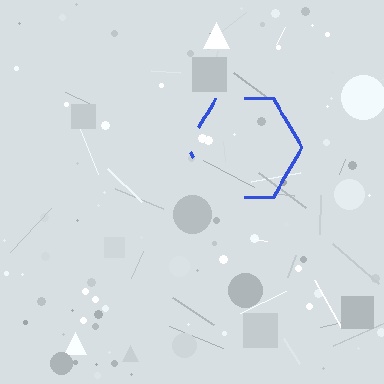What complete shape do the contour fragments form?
The contour fragments form a hexagon.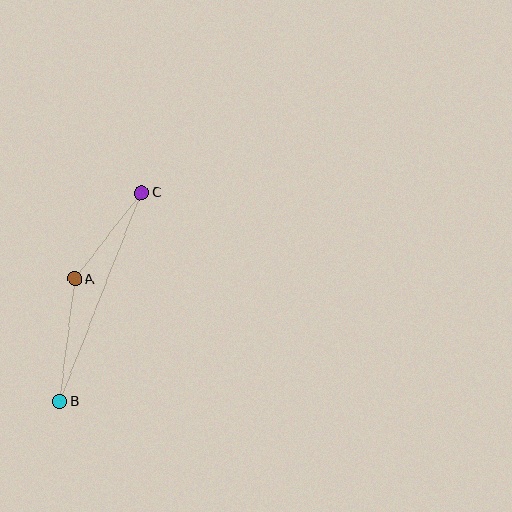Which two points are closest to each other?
Points A and C are closest to each other.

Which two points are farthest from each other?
Points B and C are farthest from each other.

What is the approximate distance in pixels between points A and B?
The distance between A and B is approximately 124 pixels.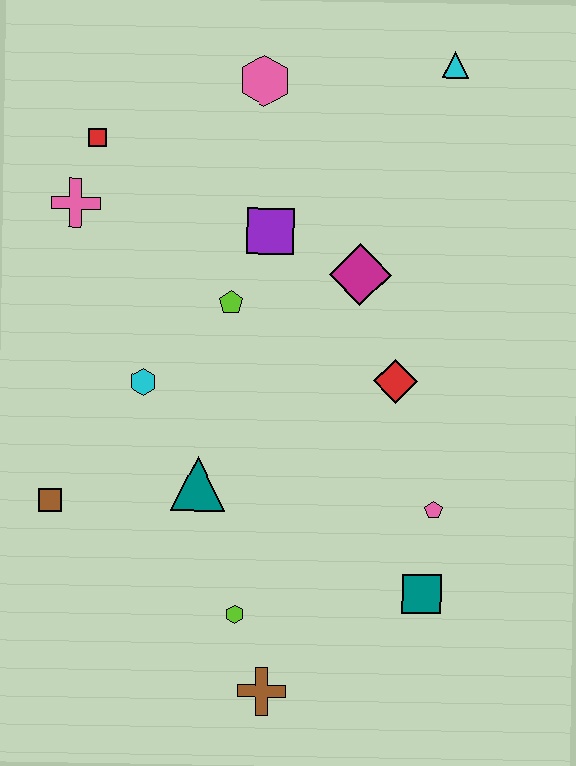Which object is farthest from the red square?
The brown cross is farthest from the red square.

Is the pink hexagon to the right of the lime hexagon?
Yes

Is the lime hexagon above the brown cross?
Yes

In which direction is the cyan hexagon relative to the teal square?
The cyan hexagon is to the left of the teal square.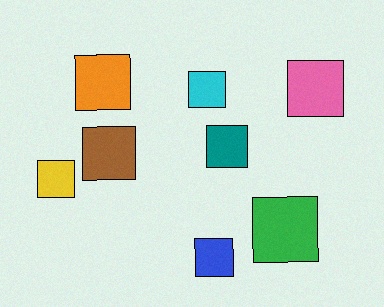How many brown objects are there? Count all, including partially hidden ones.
There is 1 brown object.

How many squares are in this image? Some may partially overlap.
There are 8 squares.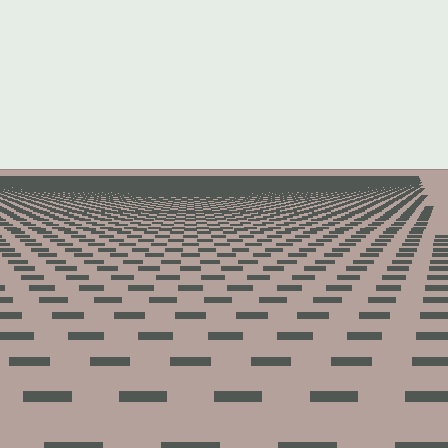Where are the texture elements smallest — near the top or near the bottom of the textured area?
Near the top.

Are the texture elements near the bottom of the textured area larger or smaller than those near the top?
Larger. Near the bottom, elements are closer to the viewer and appear at a bigger on-screen size.